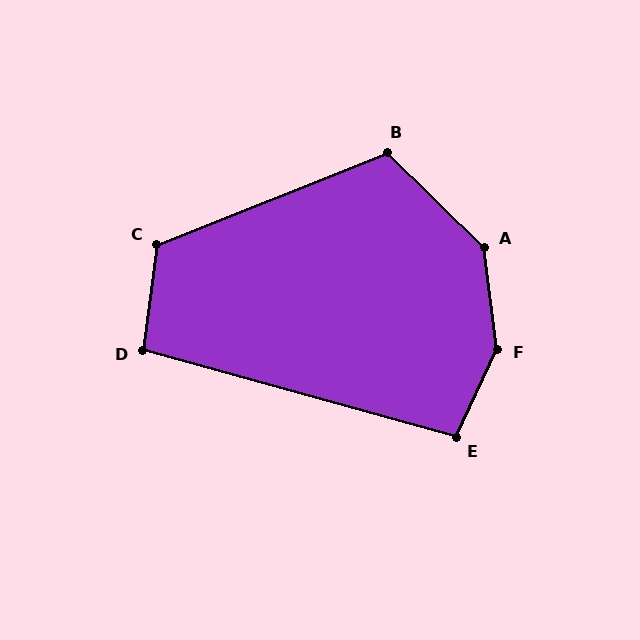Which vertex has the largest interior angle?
F, at approximately 148 degrees.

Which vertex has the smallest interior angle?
D, at approximately 98 degrees.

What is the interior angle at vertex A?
Approximately 141 degrees (obtuse).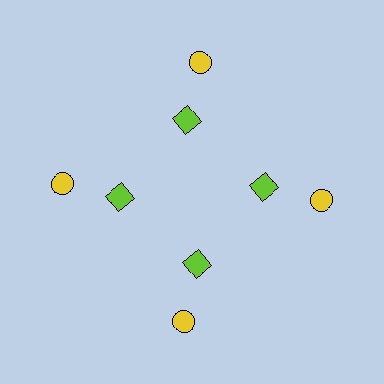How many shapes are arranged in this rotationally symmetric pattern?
There are 8 shapes, arranged in 4 groups of 2.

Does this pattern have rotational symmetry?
Yes, this pattern has 4-fold rotational symmetry. It looks the same after rotating 90 degrees around the center.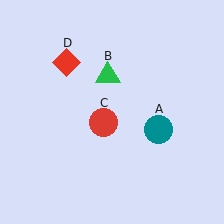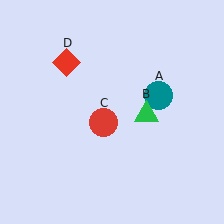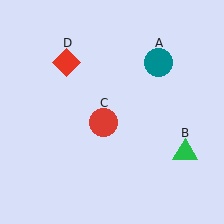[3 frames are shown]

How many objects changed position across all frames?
2 objects changed position: teal circle (object A), green triangle (object B).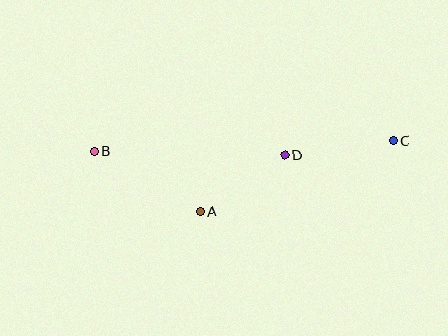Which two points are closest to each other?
Points A and D are closest to each other.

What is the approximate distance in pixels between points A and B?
The distance between A and B is approximately 122 pixels.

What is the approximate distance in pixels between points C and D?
The distance between C and D is approximately 109 pixels.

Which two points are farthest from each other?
Points B and C are farthest from each other.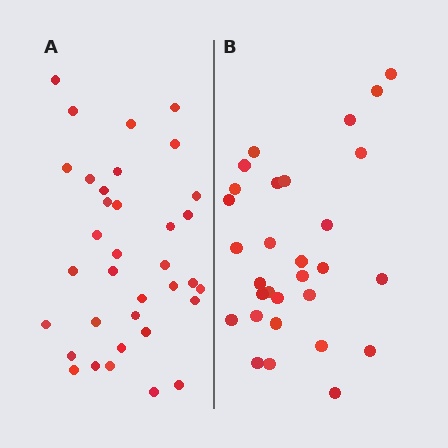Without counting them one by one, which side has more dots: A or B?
Region A (the left region) has more dots.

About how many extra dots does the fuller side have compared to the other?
Region A has about 5 more dots than region B.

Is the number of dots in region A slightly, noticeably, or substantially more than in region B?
Region A has only slightly more — the two regions are fairly close. The ratio is roughly 1.2 to 1.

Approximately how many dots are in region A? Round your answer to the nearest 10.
About 40 dots. (The exact count is 35, which rounds to 40.)